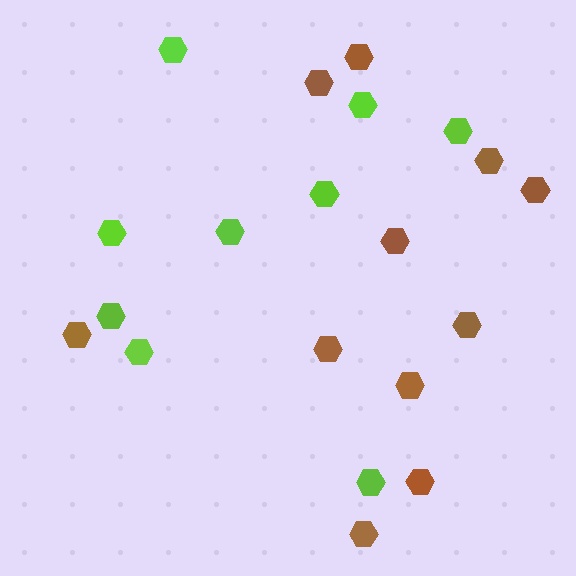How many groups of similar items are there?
There are 2 groups: one group of brown hexagons (11) and one group of lime hexagons (9).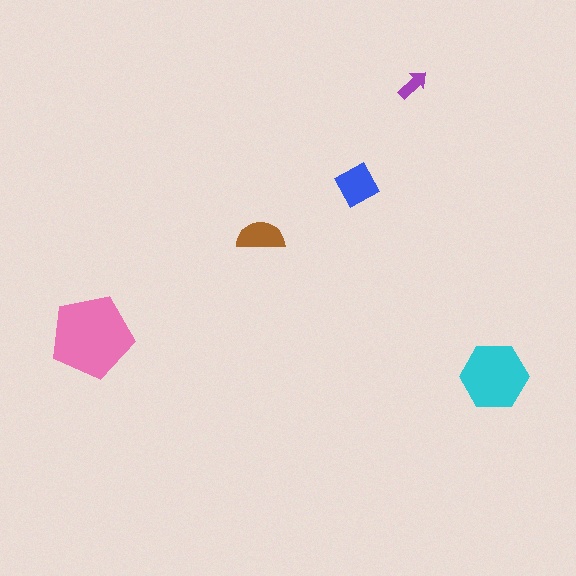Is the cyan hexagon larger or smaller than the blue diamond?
Larger.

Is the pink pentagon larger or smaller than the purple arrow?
Larger.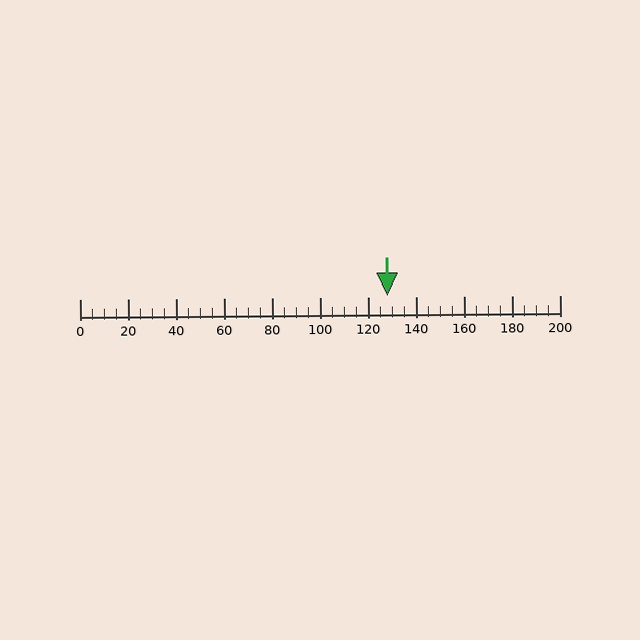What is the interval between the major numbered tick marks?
The major tick marks are spaced 20 units apart.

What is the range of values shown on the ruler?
The ruler shows values from 0 to 200.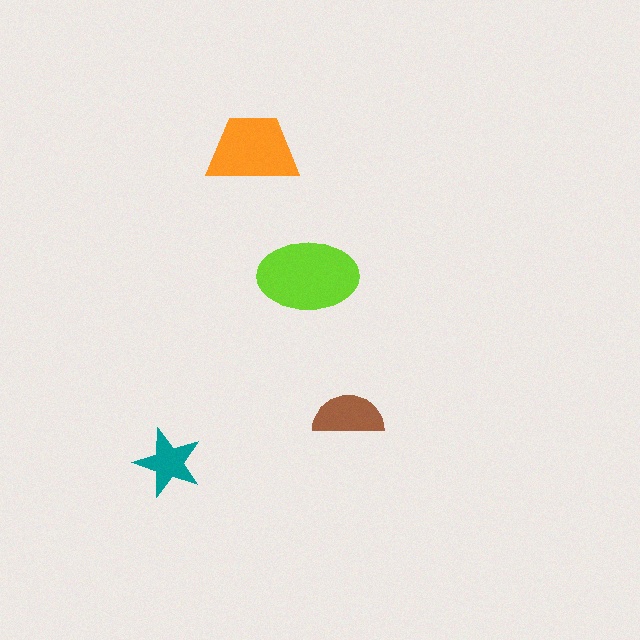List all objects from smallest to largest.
The teal star, the brown semicircle, the orange trapezoid, the lime ellipse.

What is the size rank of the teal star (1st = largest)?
4th.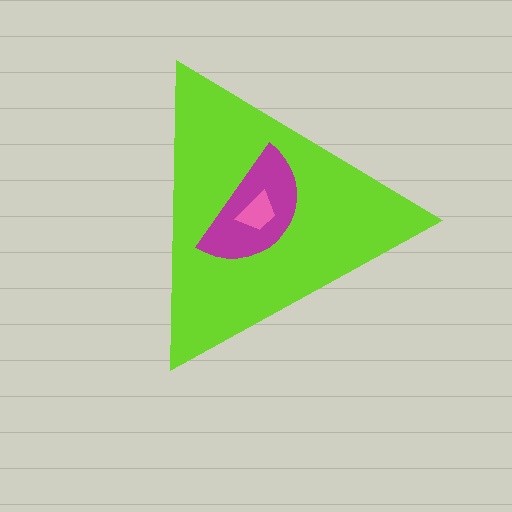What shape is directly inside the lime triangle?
The magenta semicircle.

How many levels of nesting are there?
3.